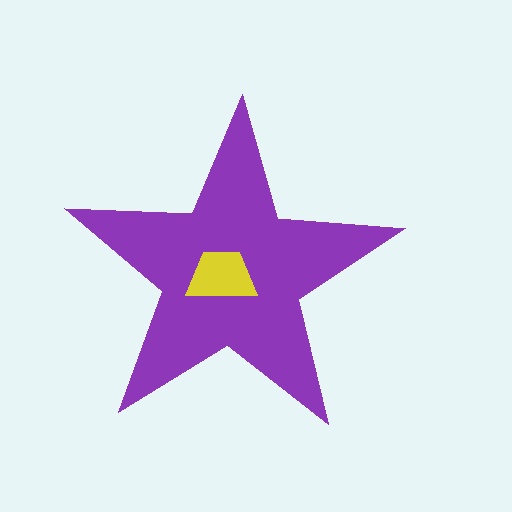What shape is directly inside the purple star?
The yellow trapezoid.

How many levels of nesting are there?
2.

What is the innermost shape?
The yellow trapezoid.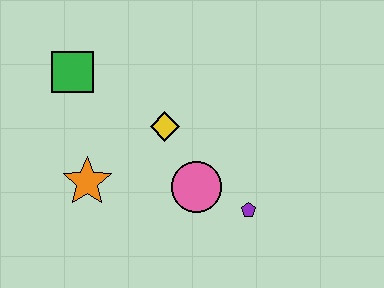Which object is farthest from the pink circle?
The green square is farthest from the pink circle.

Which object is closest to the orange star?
The yellow diamond is closest to the orange star.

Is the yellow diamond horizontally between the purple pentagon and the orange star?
Yes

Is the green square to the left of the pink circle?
Yes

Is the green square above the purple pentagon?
Yes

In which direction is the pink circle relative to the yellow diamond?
The pink circle is below the yellow diamond.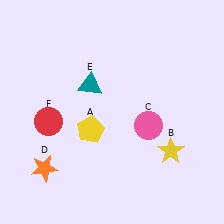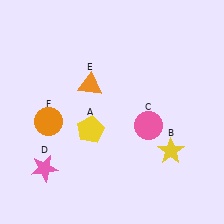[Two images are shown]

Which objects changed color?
D changed from orange to pink. E changed from teal to orange. F changed from red to orange.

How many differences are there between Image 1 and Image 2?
There are 3 differences between the two images.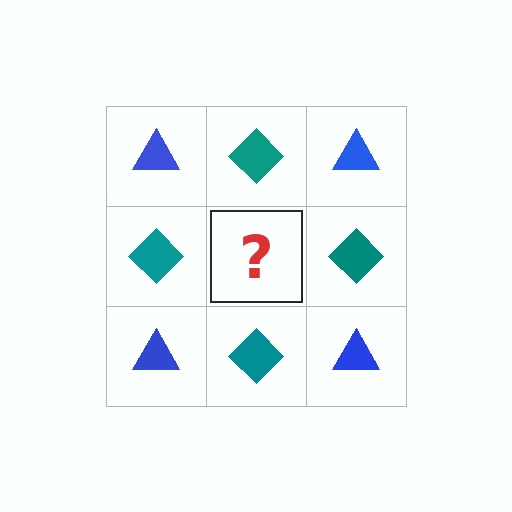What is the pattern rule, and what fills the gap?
The rule is that it alternates blue triangle and teal diamond in a checkerboard pattern. The gap should be filled with a blue triangle.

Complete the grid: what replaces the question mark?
The question mark should be replaced with a blue triangle.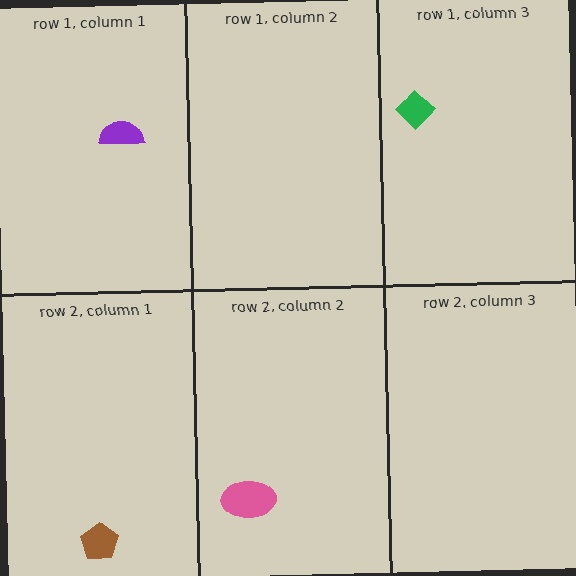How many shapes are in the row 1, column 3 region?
1.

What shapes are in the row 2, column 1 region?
The brown pentagon.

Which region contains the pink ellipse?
The row 2, column 2 region.